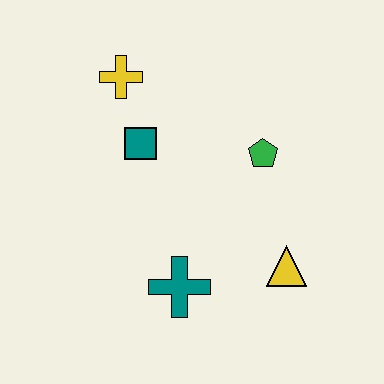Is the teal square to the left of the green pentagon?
Yes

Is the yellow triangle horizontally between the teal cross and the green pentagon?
No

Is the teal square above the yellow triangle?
Yes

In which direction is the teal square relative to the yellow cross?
The teal square is below the yellow cross.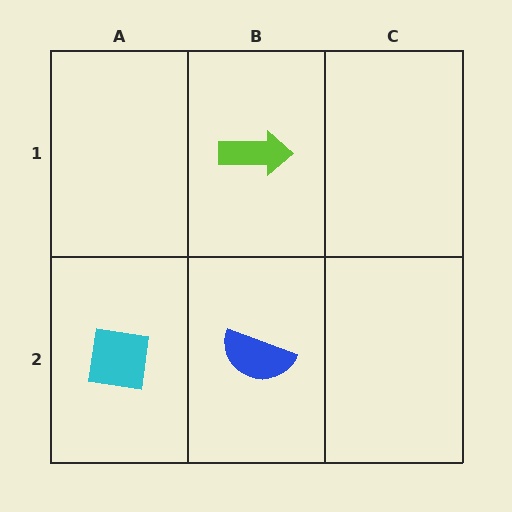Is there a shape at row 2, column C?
No, that cell is empty.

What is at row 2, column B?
A blue semicircle.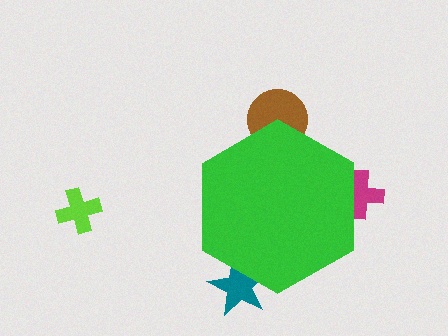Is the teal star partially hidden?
Yes, the teal star is partially hidden behind the green hexagon.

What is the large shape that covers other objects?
A green hexagon.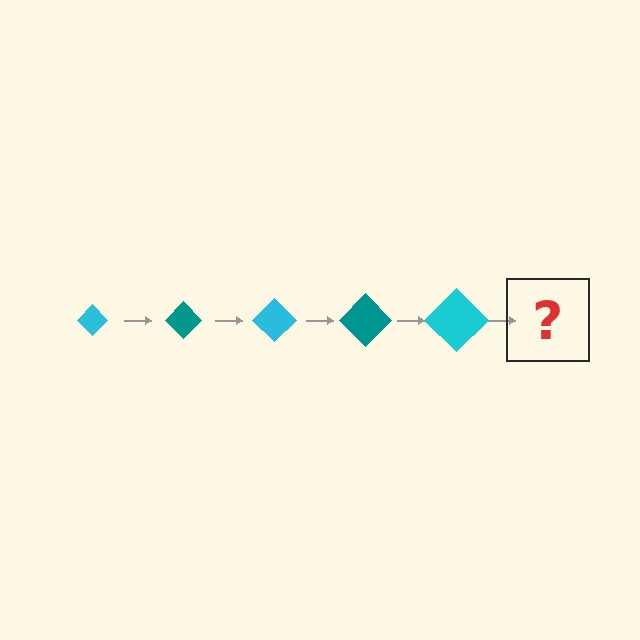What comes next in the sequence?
The next element should be a teal diamond, larger than the previous one.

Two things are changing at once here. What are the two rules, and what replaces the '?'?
The two rules are that the diamond grows larger each step and the color cycles through cyan and teal. The '?' should be a teal diamond, larger than the previous one.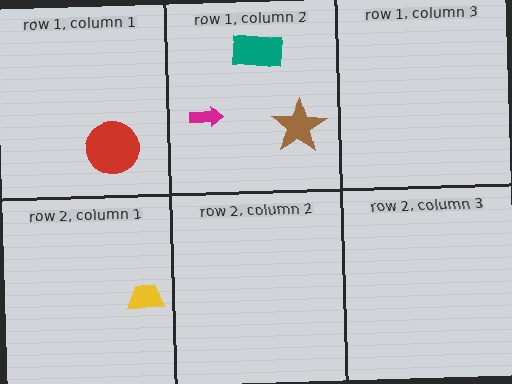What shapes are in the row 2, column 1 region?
The yellow trapezoid.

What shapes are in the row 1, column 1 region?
The red circle.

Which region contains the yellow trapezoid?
The row 2, column 1 region.